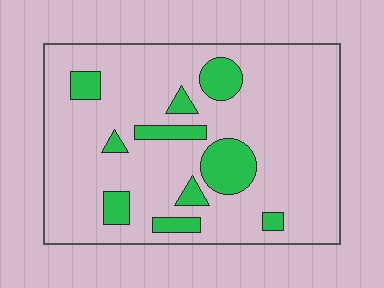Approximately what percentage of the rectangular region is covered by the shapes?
Approximately 15%.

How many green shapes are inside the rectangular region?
10.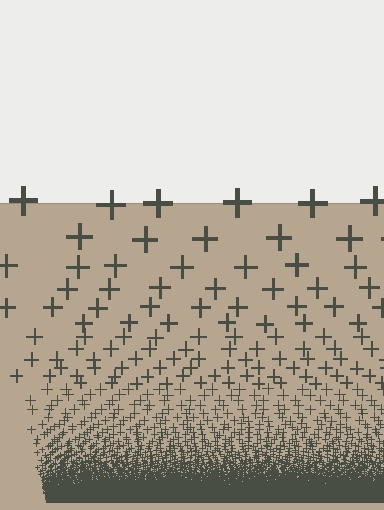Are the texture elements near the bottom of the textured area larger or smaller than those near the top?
Smaller. The gradient is inverted — elements near the bottom are smaller and denser.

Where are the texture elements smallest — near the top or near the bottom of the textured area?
Near the bottom.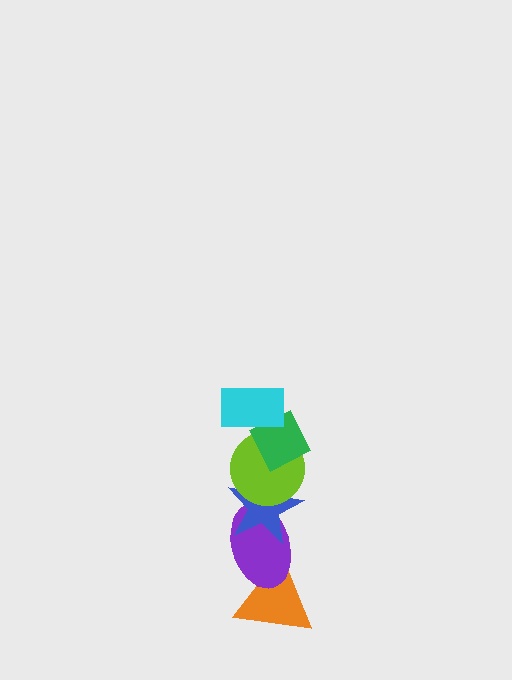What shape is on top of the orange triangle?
The purple ellipse is on top of the orange triangle.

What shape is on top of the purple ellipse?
The blue star is on top of the purple ellipse.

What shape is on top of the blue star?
The lime circle is on top of the blue star.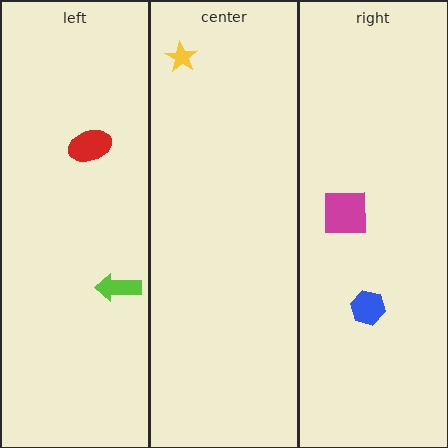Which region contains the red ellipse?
The left region.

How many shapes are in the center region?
1.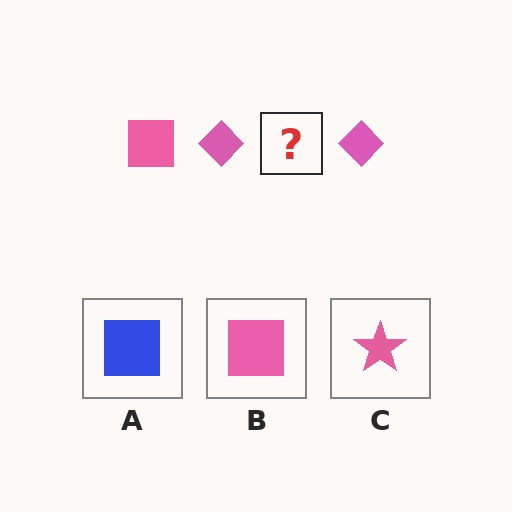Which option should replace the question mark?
Option B.